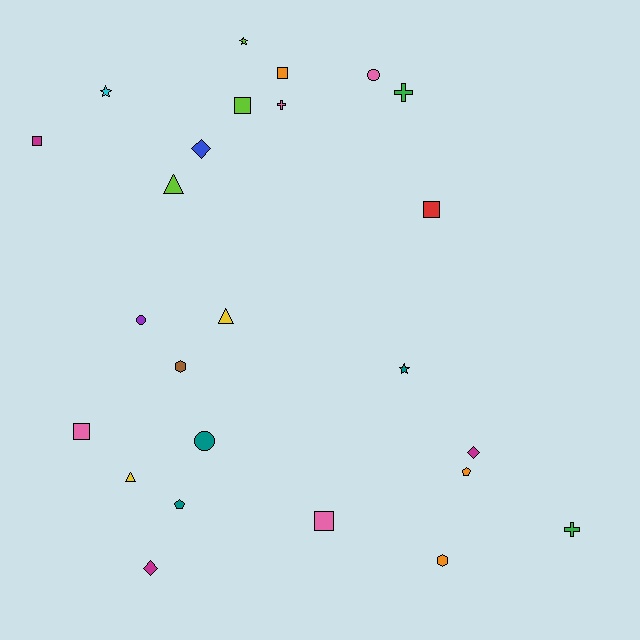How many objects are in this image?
There are 25 objects.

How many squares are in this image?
There are 6 squares.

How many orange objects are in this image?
There are 3 orange objects.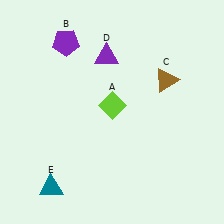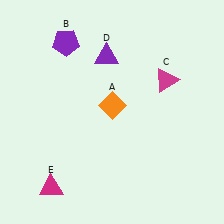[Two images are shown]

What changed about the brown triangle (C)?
In Image 1, C is brown. In Image 2, it changed to magenta.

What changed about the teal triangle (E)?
In Image 1, E is teal. In Image 2, it changed to magenta.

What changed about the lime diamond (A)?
In Image 1, A is lime. In Image 2, it changed to orange.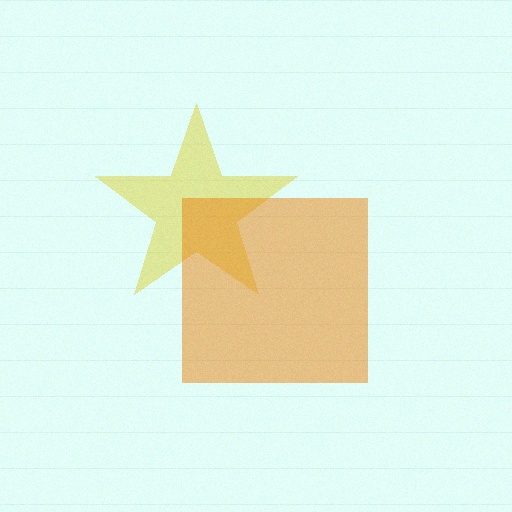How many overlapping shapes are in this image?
There are 2 overlapping shapes in the image.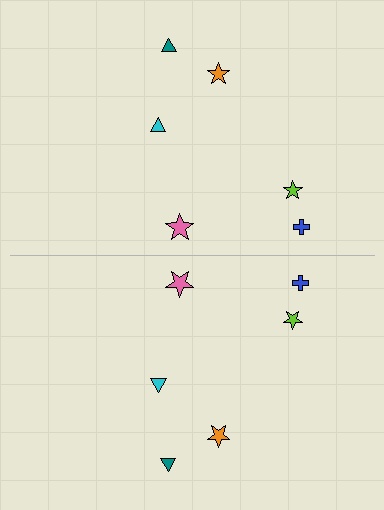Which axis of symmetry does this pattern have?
The pattern has a horizontal axis of symmetry running through the center of the image.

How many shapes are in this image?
There are 12 shapes in this image.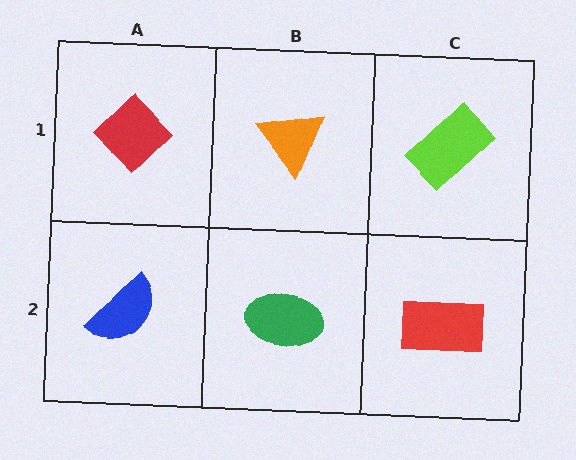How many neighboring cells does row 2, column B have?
3.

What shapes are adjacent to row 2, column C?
A lime rectangle (row 1, column C), a green ellipse (row 2, column B).